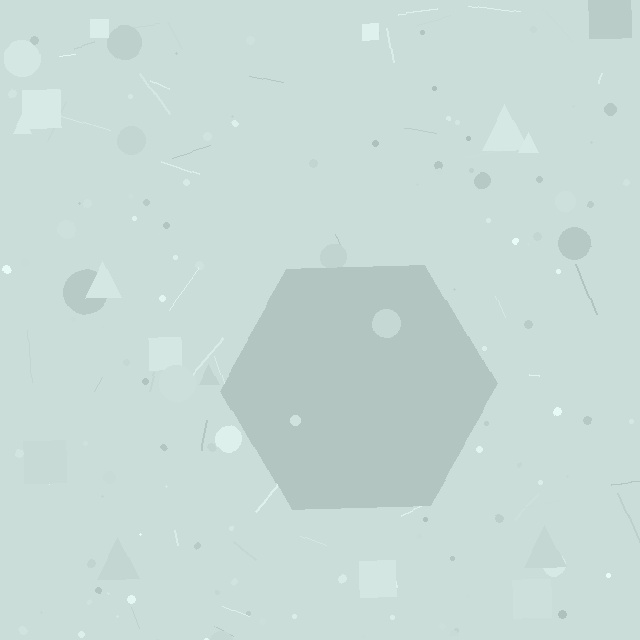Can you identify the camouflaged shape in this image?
The camouflaged shape is a hexagon.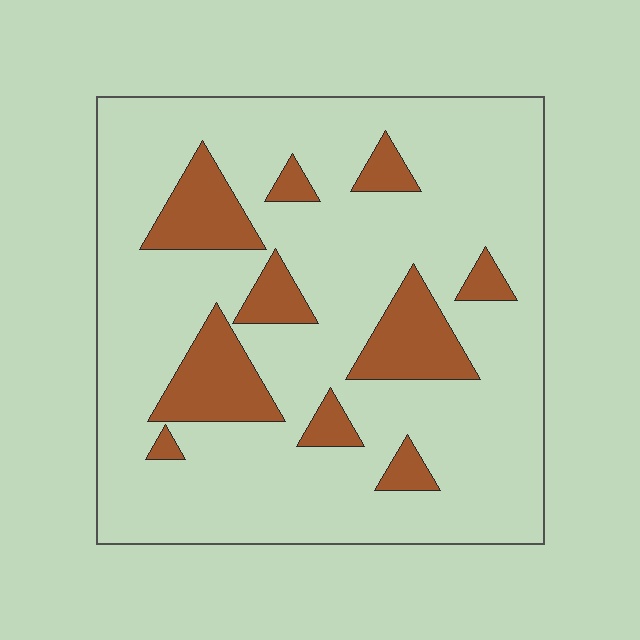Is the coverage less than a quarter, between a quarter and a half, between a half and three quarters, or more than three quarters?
Less than a quarter.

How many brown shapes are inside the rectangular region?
10.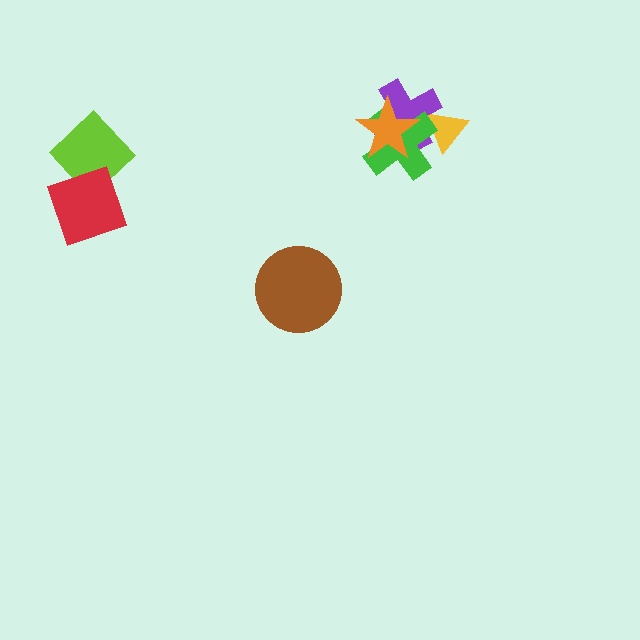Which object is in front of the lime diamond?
The red diamond is in front of the lime diamond.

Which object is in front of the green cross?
The orange star is in front of the green cross.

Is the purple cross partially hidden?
Yes, it is partially covered by another shape.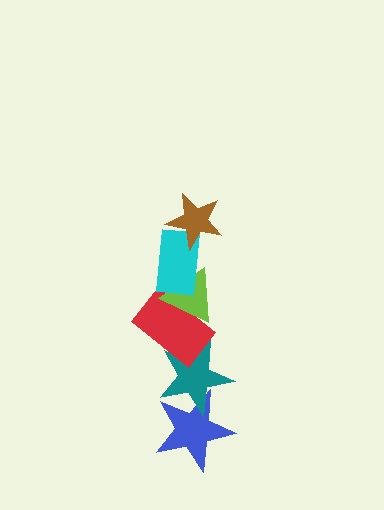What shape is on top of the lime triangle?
The cyan rectangle is on top of the lime triangle.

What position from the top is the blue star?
The blue star is 6th from the top.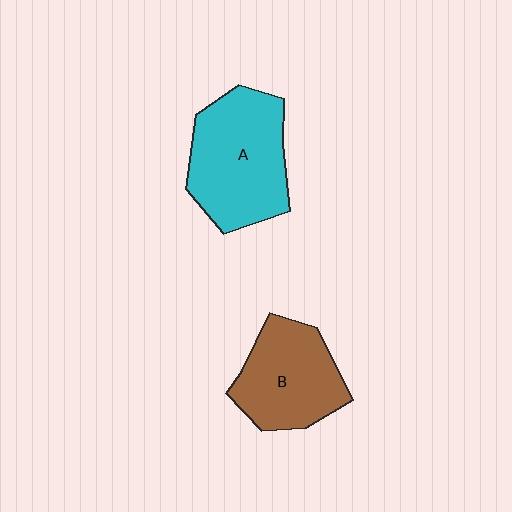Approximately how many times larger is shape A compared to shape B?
Approximately 1.2 times.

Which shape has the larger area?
Shape A (cyan).